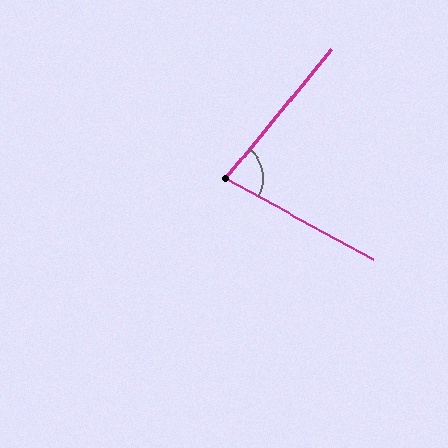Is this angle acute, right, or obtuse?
It is acute.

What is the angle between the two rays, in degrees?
Approximately 79 degrees.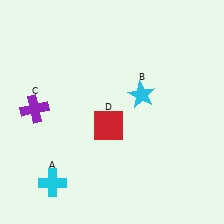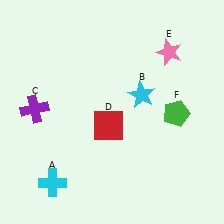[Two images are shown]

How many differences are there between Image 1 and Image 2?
There are 2 differences between the two images.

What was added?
A pink star (E), a green pentagon (F) were added in Image 2.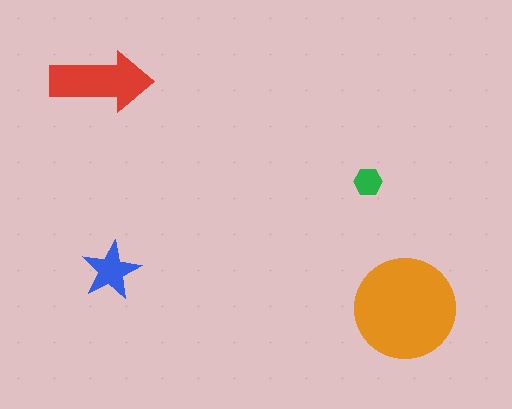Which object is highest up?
The red arrow is topmost.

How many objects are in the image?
There are 4 objects in the image.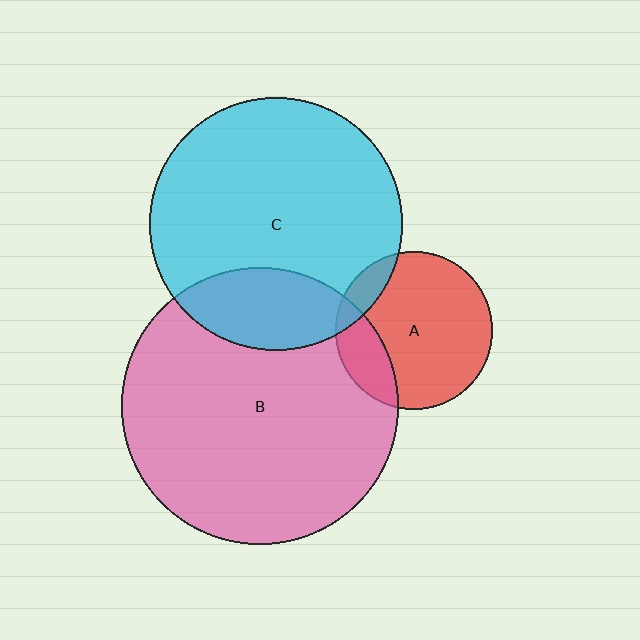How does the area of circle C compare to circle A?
Approximately 2.6 times.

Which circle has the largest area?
Circle B (pink).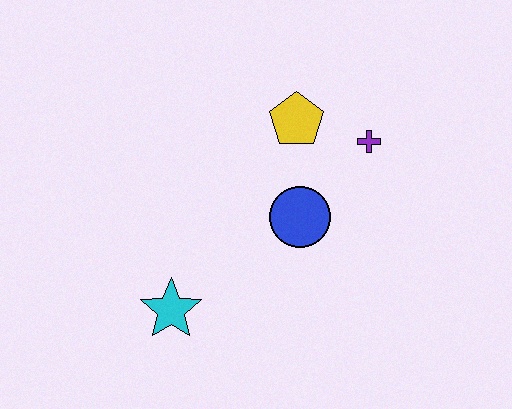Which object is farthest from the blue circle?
The cyan star is farthest from the blue circle.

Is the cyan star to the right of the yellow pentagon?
No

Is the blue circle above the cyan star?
Yes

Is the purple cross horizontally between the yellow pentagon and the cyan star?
No